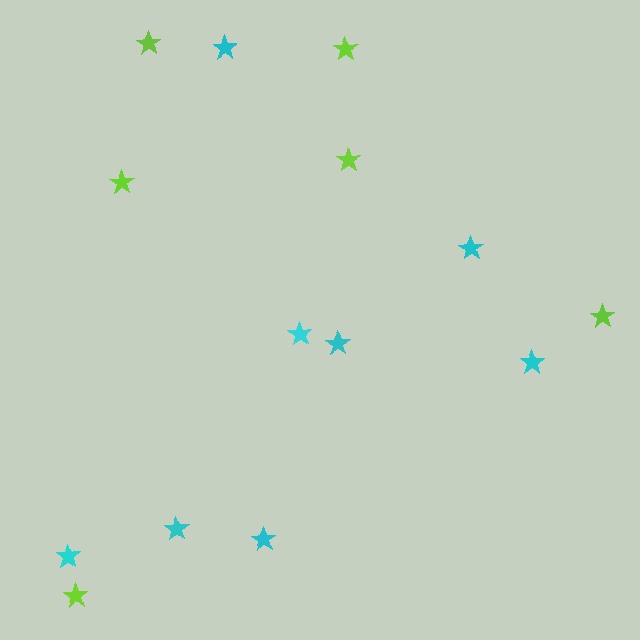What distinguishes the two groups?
There are 2 groups: one group of cyan stars (8) and one group of lime stars (6).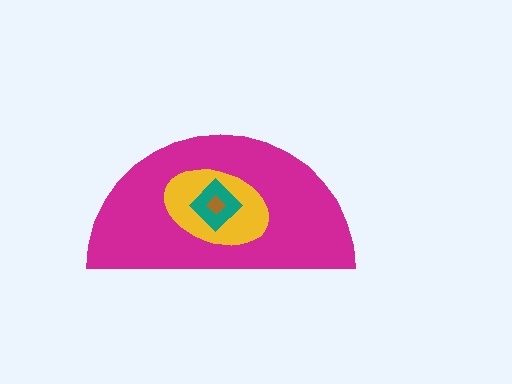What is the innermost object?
The brown diamond.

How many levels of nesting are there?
4.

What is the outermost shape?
The magenta semicircle.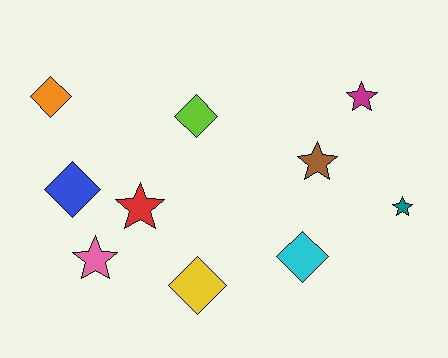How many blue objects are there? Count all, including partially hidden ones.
There is 1 blue object.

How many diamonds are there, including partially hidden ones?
There are 5 diamonds.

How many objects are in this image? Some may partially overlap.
There are 10 objects.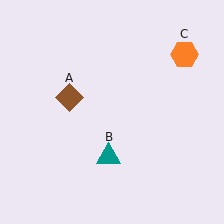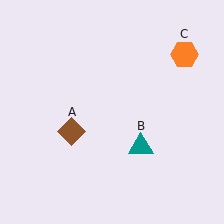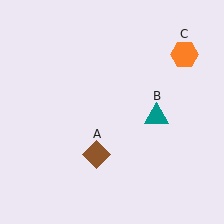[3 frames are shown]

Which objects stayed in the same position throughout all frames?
Orange hexagon (object C) remained stationary.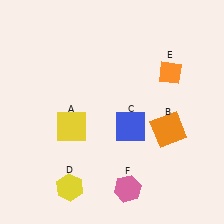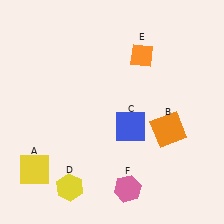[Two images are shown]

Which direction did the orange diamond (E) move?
The orange diamond (E) moved left.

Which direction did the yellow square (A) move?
The yellow square (A) moved down.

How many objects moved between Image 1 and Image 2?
2 objects moved between the two images.